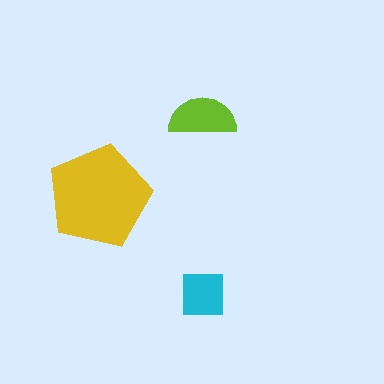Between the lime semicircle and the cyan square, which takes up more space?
The lime semicircle.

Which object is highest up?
The lime semicircle is topmost.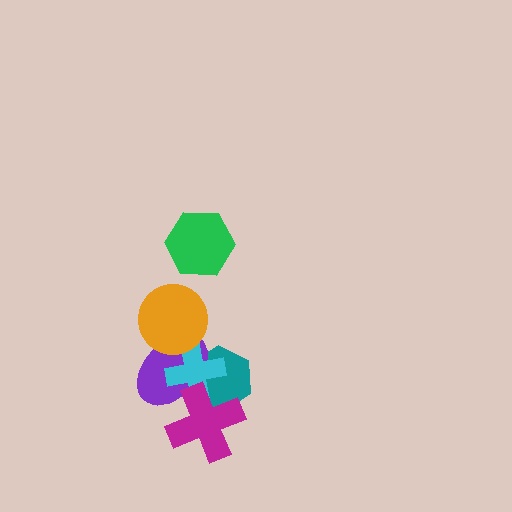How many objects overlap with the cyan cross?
4 objects overlap with the cyan cross.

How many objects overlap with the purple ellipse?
4 objects overlap with the purple ellipse.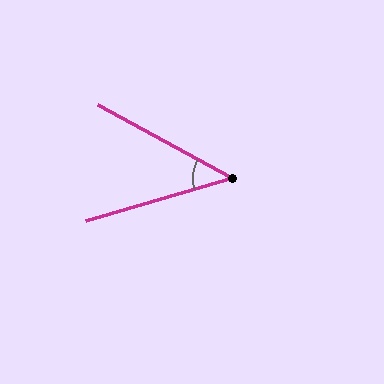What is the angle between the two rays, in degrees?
Approximately 45 degrees.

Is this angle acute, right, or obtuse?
It is acute.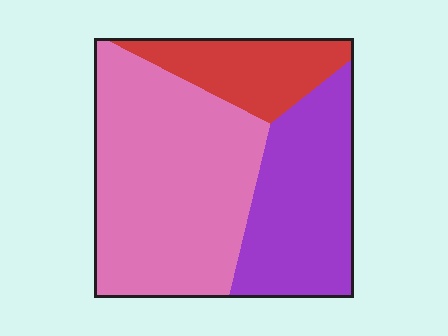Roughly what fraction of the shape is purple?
Purple covers 31% of the shape.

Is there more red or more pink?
Pink.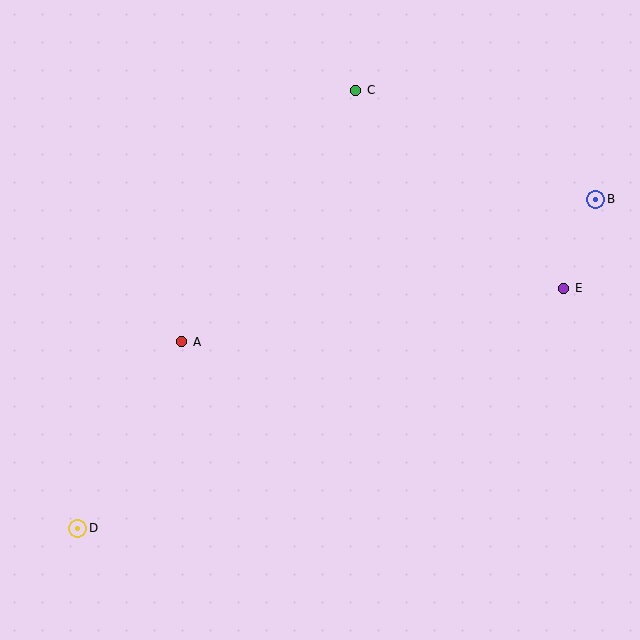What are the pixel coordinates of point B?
Point B is at (596, 199).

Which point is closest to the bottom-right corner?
Point E is closest to the bottom-right corner.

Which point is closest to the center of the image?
Point A at (182, 342) is closest to the center.